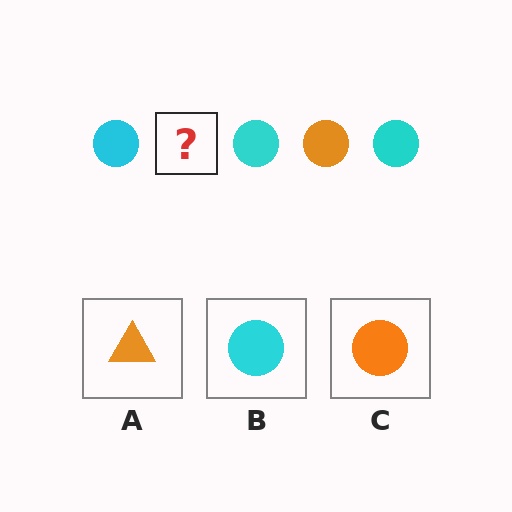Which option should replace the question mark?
Option C.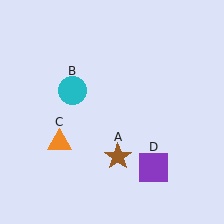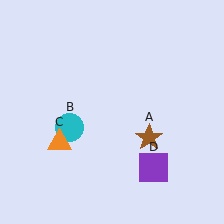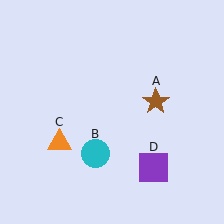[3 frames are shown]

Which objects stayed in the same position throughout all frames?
Orange triangle (object C) and purple square (object D) remained stationary.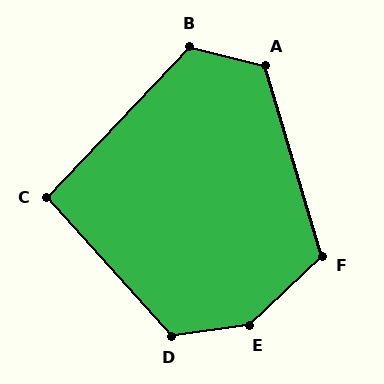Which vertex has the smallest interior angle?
C, at approximately 95 degrees.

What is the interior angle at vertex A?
Approximately 121 degrees (obtuse).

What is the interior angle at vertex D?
Approximately 125 degrees (obtuse).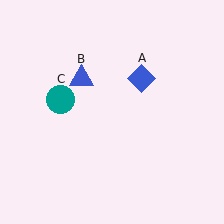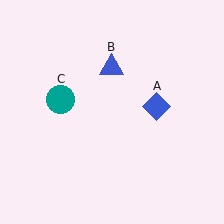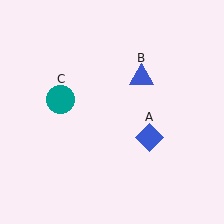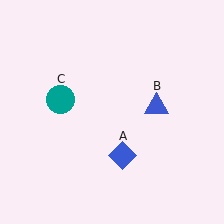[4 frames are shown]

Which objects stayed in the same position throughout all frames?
Teal circle (object C) remained stationary.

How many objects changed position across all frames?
2 objects changed position: blue diamond (object A), blue triangle (object B).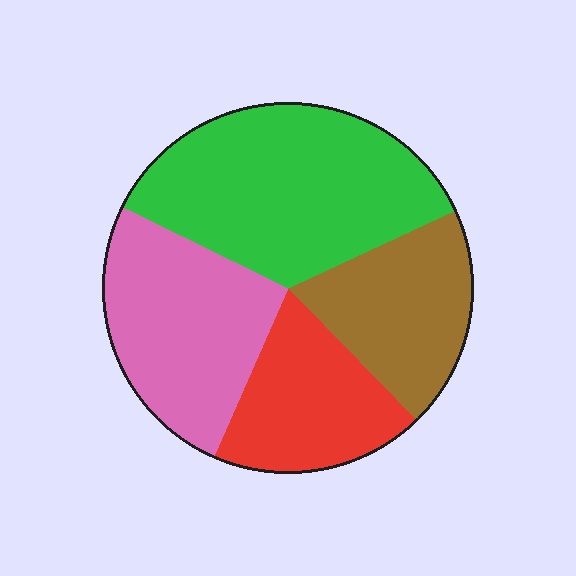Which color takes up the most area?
Green, at roughly 35%.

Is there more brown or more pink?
Pink.